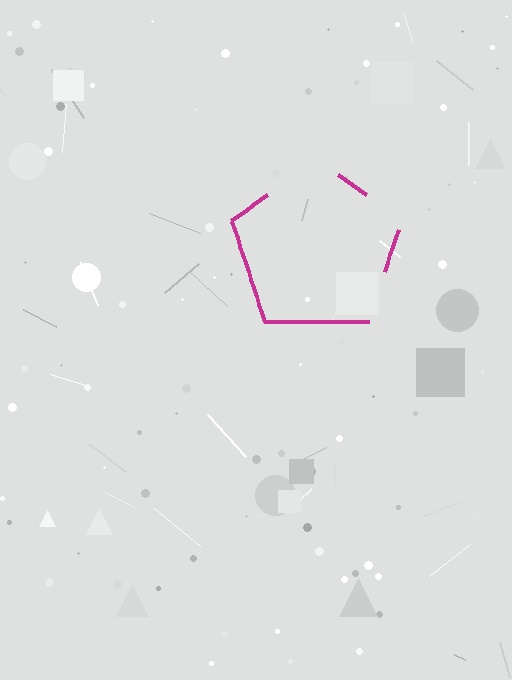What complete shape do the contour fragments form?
The contour fragments form a pentagon.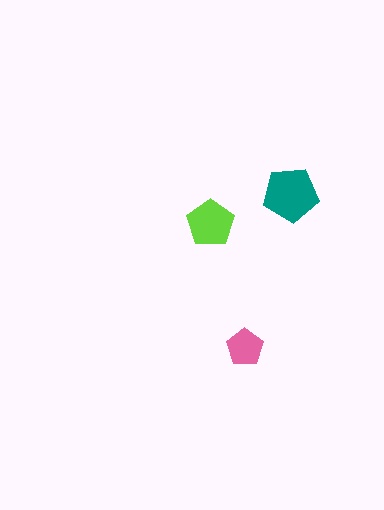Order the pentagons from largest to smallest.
the teal one, the lime one, the pink one.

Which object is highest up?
The teal pentagon is topmost.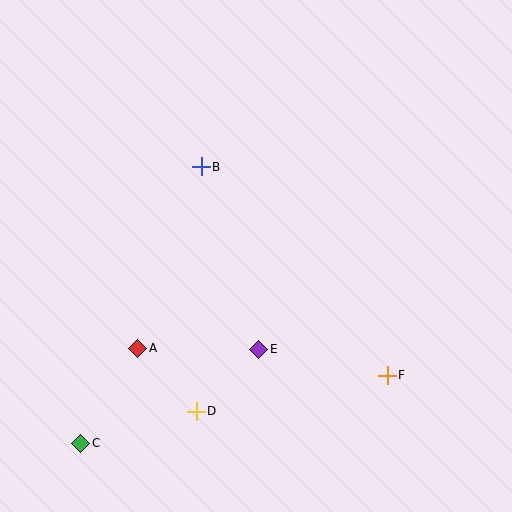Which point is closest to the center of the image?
Point E at (259, 349) is closest to the center.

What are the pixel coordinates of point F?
Point F is at (387, 375).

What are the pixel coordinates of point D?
Point D is at (196, 411).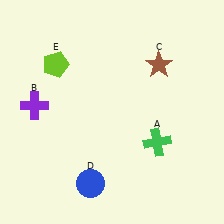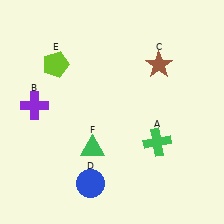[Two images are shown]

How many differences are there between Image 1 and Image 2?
There is 1 difference between the two images.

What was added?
A green triangle (F) was added in Image 2.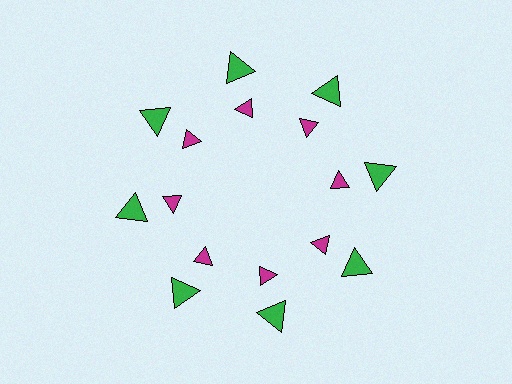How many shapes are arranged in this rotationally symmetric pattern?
There are 16 shapes, arranged in 8 groups of 2.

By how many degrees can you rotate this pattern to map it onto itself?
The pattern maps onto itself every 45 degrees of rotation.